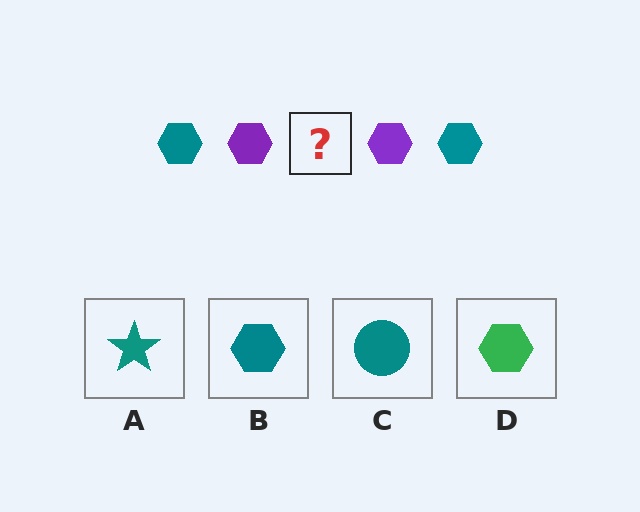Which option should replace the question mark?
Option B.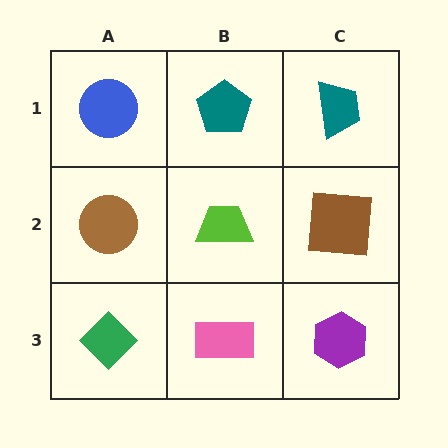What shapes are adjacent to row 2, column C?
A teal trapezoid (row 1, column C), a purple hexagon (row 3, column C), a lime trapezoid (row 2, column B).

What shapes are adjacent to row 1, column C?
A brown square (row 2, column C), a teal pentagon (row 1, column B).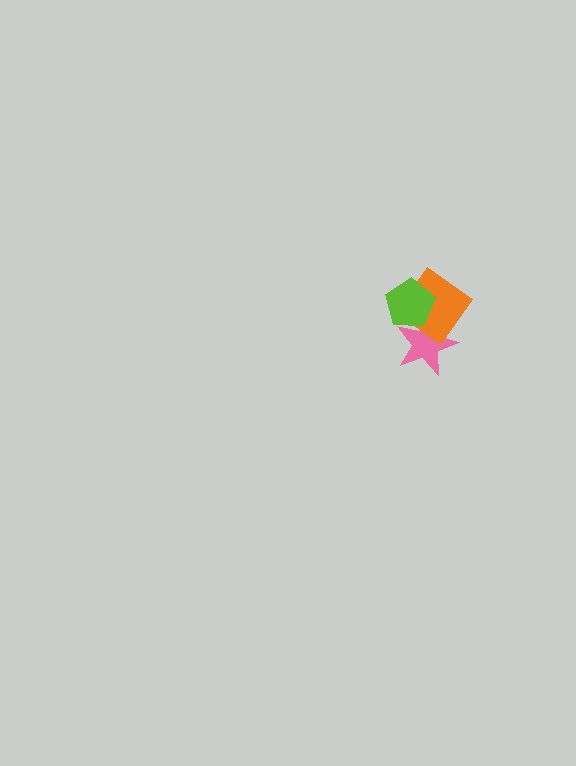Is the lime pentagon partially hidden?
No, no other shape covers it.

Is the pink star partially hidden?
Yes, it is partially covered by another shape.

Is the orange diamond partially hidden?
Yes, it is partially covered by another shape.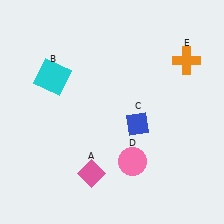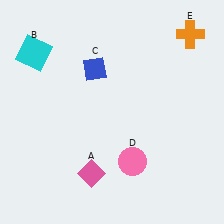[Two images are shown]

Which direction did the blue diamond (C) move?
The blue diamond (C) moved up.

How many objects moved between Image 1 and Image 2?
3 objects moved between the two images.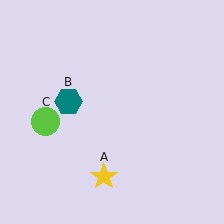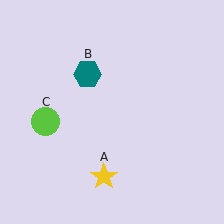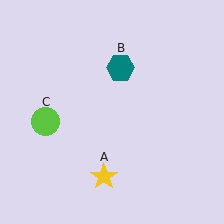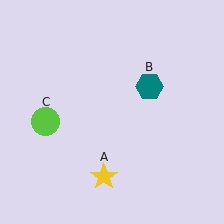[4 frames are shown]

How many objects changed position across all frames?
1 object changed position: teal hexagon (object B).